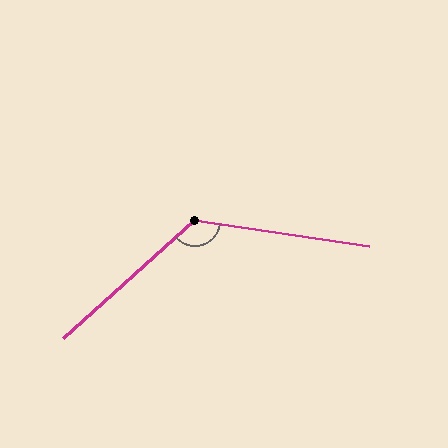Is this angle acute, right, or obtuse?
It is obtuse.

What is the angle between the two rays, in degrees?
Approximately 130 degrees.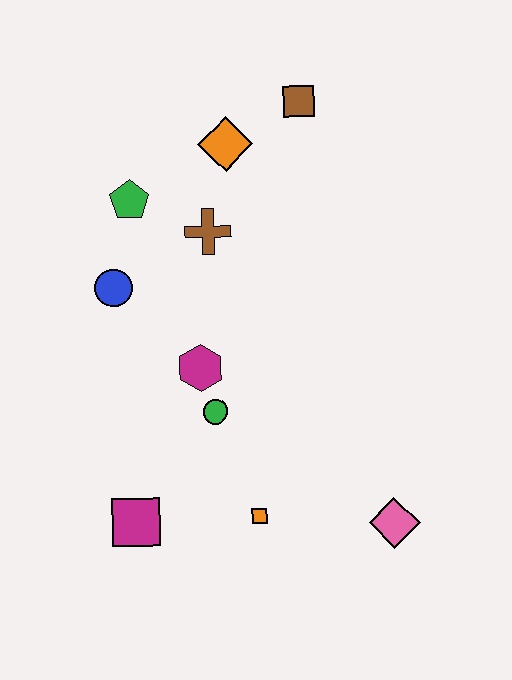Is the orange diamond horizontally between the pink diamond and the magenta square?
Yes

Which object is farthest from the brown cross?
The pink diamond is farthest from the brown cross.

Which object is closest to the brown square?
The orange diamond is closest to the brown square.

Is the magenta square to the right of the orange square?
No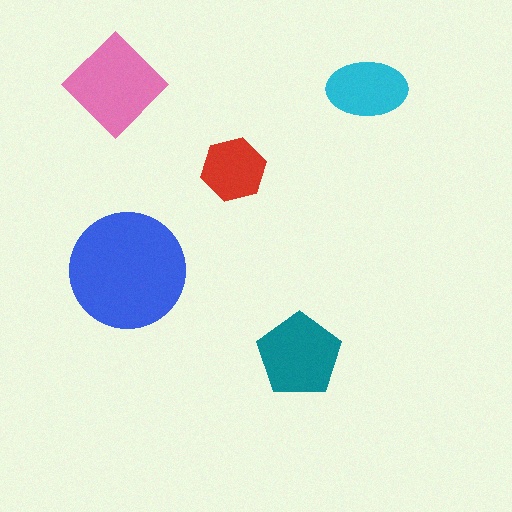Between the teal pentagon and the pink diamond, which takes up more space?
The pink diamond.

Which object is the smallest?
The red hexagon.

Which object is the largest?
The blue circle.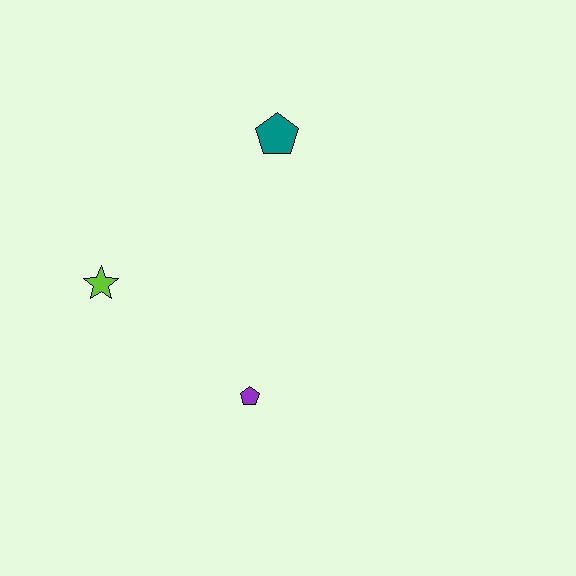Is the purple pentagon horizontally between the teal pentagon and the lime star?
Yes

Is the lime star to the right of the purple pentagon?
No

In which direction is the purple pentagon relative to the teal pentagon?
The purple pentagon is below the teal pentagon.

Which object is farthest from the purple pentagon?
The teal pentagon is farthest from the purple pentagon.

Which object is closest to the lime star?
The purple pentagon is closest to the lime star.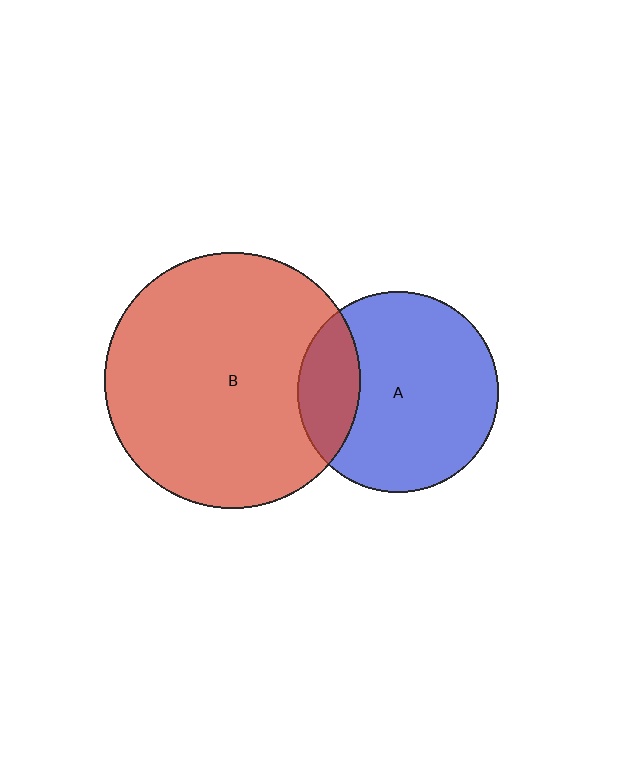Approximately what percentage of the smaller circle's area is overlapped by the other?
Approximately 20%.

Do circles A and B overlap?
Yes.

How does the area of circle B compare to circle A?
Approximately 1.6 times.